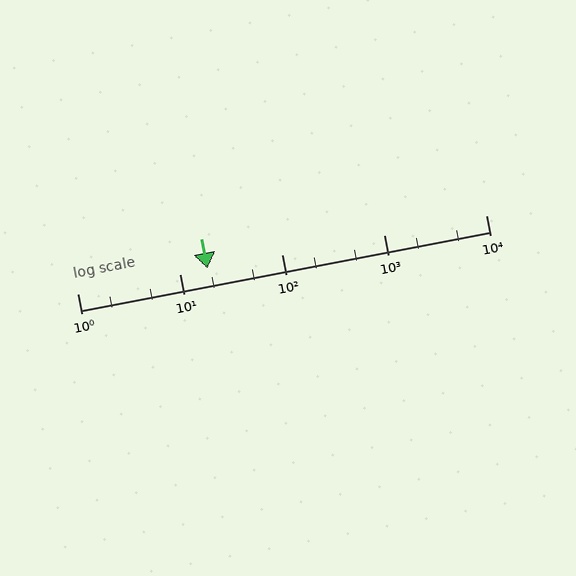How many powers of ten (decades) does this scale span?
The scale spans 4 decades, from 1 to 10000.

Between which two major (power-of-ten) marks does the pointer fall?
The pointer is between 10 and 100.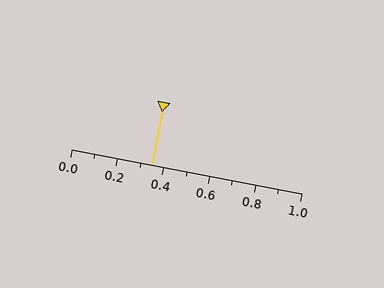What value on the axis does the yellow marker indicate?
The marker indicates approximately 0.35.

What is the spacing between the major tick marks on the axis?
The major ticks are spaced 0.2 apart.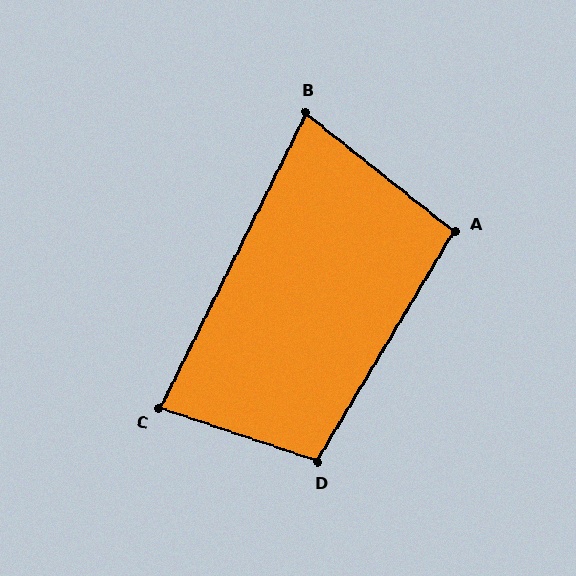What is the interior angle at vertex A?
Approximately 98 degrees (obtuse).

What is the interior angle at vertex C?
Approximately 82 degrees (acute).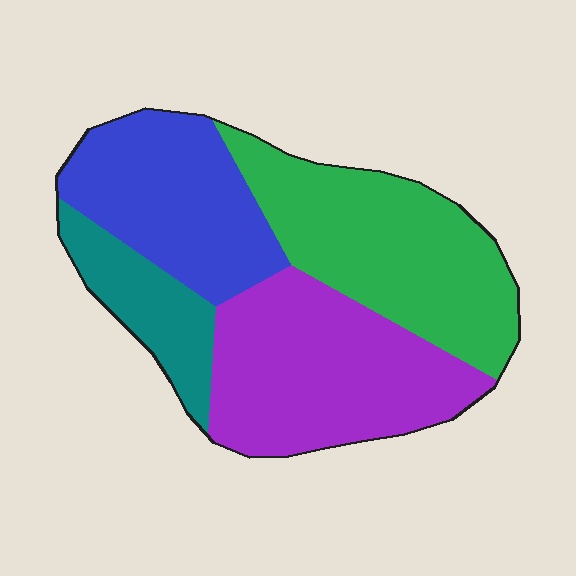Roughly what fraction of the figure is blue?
Blue covers roughly 25% of the figure.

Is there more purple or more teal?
Purple.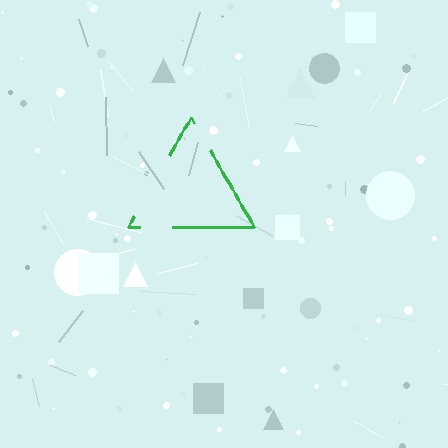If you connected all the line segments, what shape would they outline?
They would outline a triangle.